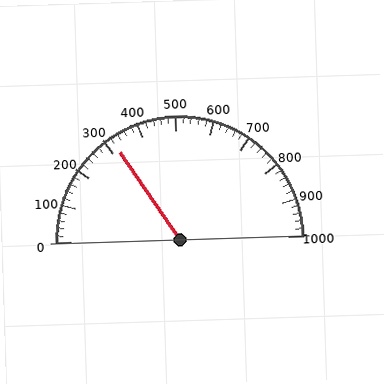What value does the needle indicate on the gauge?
The needle indicates approximately 320.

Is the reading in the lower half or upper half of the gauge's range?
The reading is in the lower half of the range (0 to 1000).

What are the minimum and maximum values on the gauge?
The gauge ranges from 0 to 1000.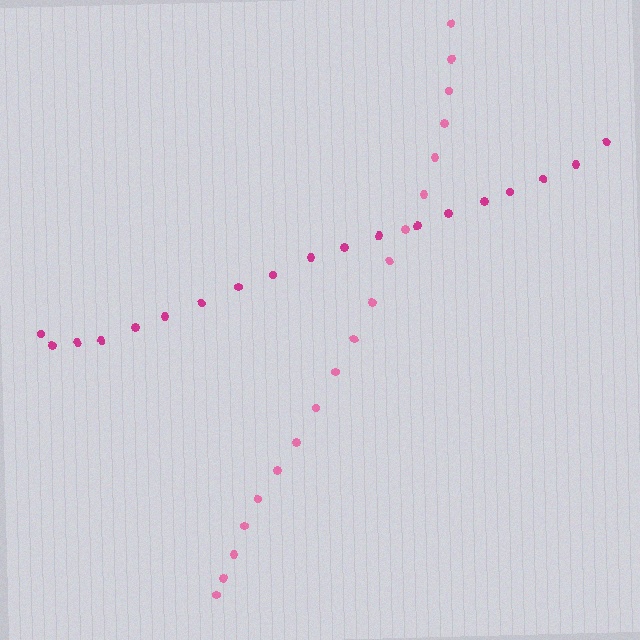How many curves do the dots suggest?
There are 2 distinct paths.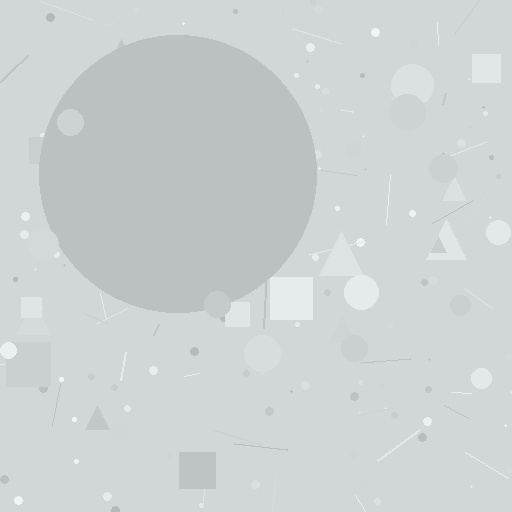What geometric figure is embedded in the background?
A circle is embedded in the background.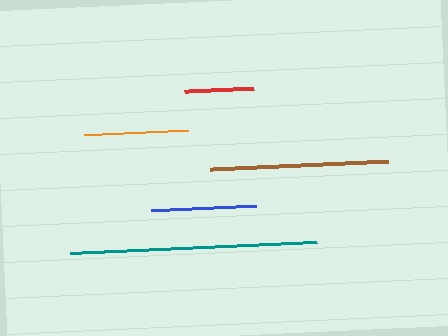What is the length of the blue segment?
The blue segment is approximately 105 pixels long.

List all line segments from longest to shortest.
From longest to shortest: teal, brown, blue, orange, red.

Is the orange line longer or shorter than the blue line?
The blue line is longer than the orange line.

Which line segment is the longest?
The teal line is the longest at approximately 247 pixels.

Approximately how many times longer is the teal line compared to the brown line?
The teal line is approximately 1.4 times the length of the brown line.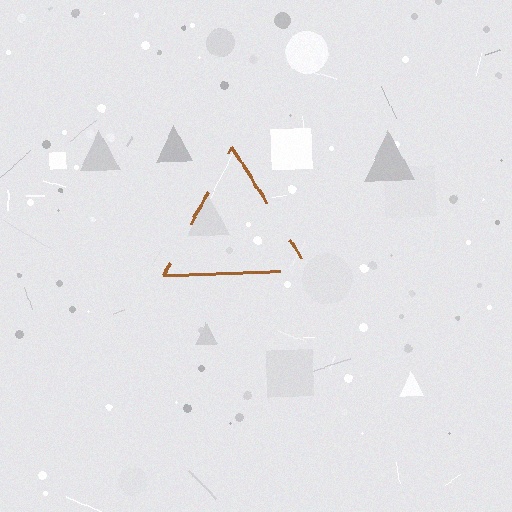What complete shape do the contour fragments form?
The contour fragments form a triangle.